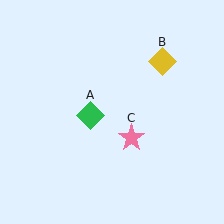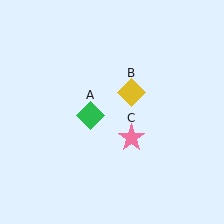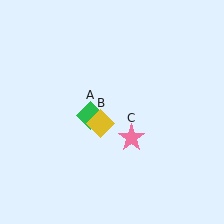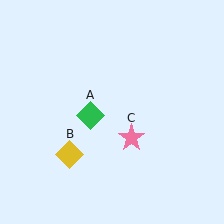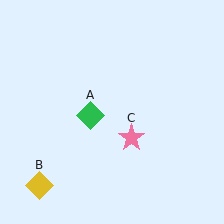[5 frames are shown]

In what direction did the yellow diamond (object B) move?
The yellow diamond (object B) moved down and to the left.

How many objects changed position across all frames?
1 object changed position: yellow diamond (object B).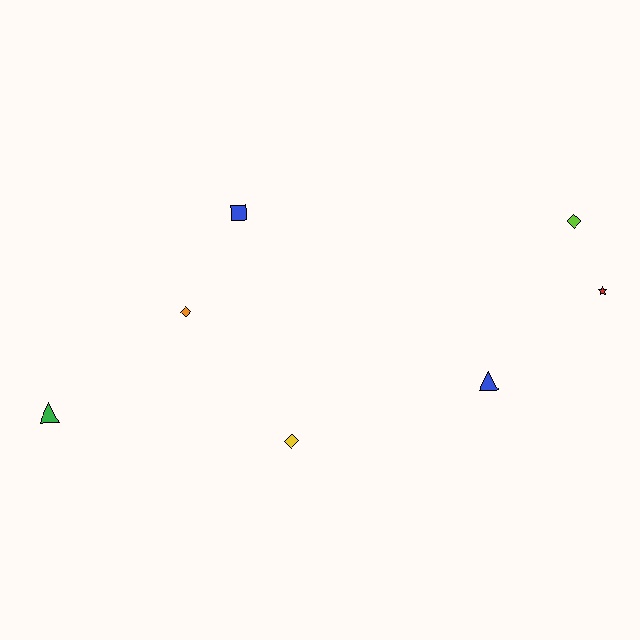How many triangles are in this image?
There are 2 triangles.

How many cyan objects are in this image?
There are no cyan objects.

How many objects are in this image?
There are 7 objects.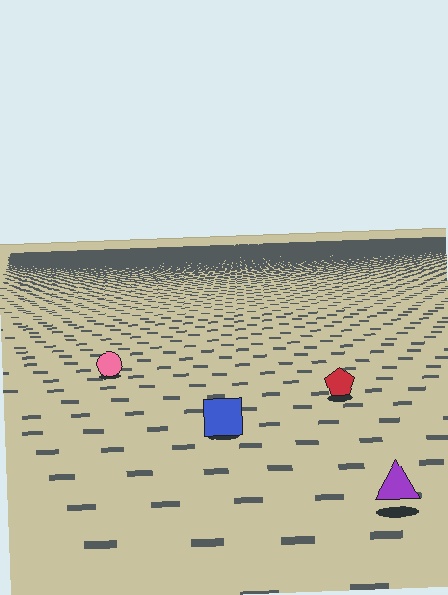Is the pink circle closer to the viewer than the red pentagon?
No. The red pentagon is closer — you can tell from the texture gradient: the ground texture is coarser near it.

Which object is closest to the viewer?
The purple triangle is closest. The texture marks near it are larger and more spread out.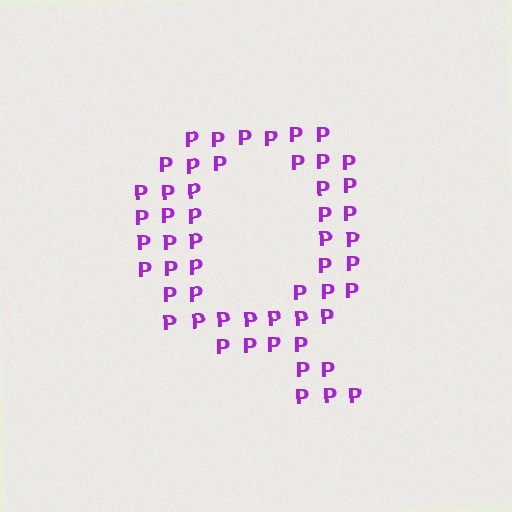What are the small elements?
The small elements are letter P's.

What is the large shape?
The large shape is the letter Q.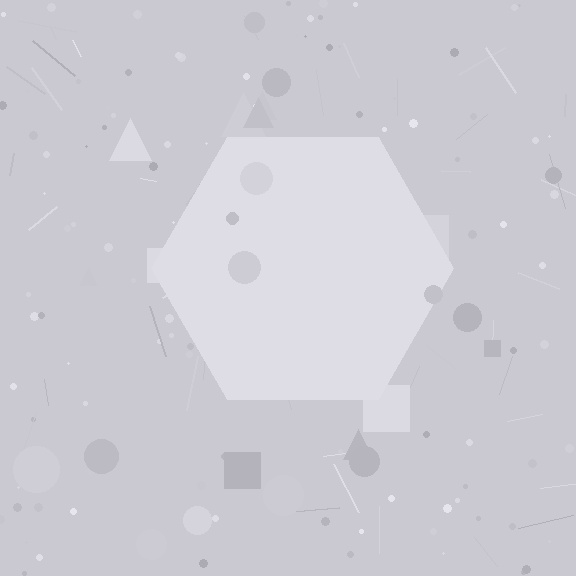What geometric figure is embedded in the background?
A hexagon is embedded in the background.